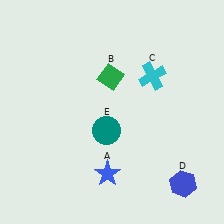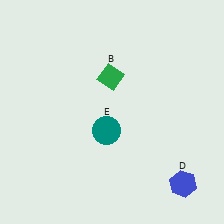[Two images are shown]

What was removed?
The blue star (A), the cyan cross (C) were removed in Image 2.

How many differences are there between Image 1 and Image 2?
There are 2 differences between the two images.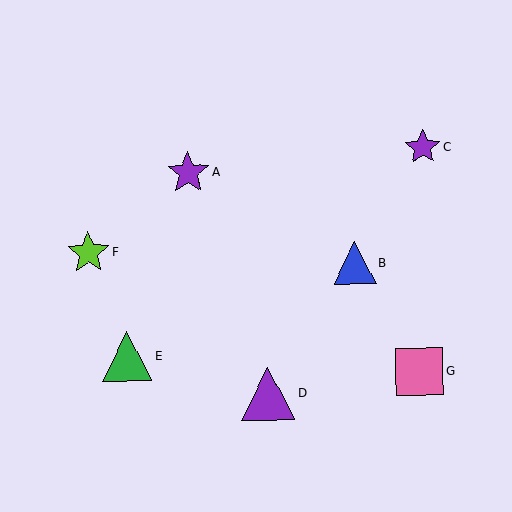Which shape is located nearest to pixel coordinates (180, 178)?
The purple star (labeled A) at (188, 173) is nearest to that location.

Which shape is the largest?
The purple triangle (labeled D) is the largest.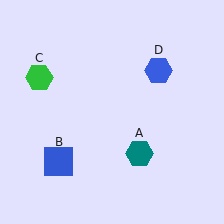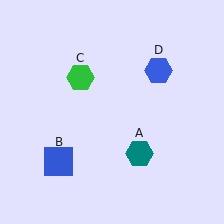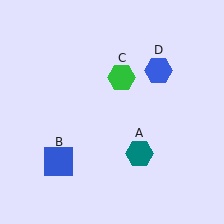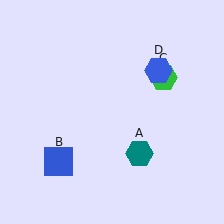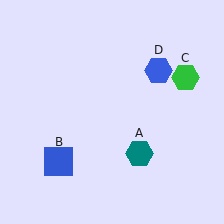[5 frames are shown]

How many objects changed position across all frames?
1 object changed position: green hexagon (object C).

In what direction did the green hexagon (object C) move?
The green hexagon (object C) moved right.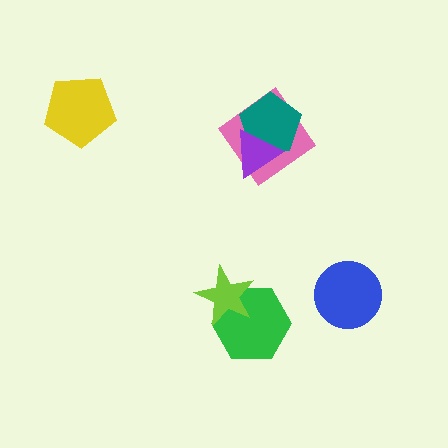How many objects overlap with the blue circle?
0 objects overlap with the blue circle.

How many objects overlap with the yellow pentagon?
0 objects overlap with the yellow pentagon.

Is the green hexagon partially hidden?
Yes, it is partially covered by another shape.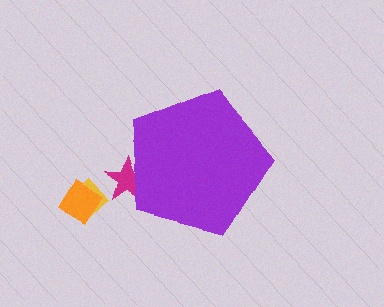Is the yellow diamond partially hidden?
No, the yellow diamond is fully visible.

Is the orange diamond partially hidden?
No, the orange diamond is fully visible.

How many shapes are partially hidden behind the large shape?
1 shape is partially hidden.